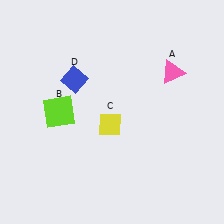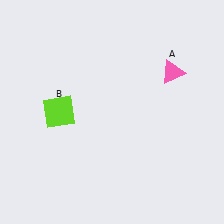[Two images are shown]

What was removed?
The yellow diamond (C), the blue diamond (D) were removed in Image 2.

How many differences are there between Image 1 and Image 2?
There are 2 differences between the two images.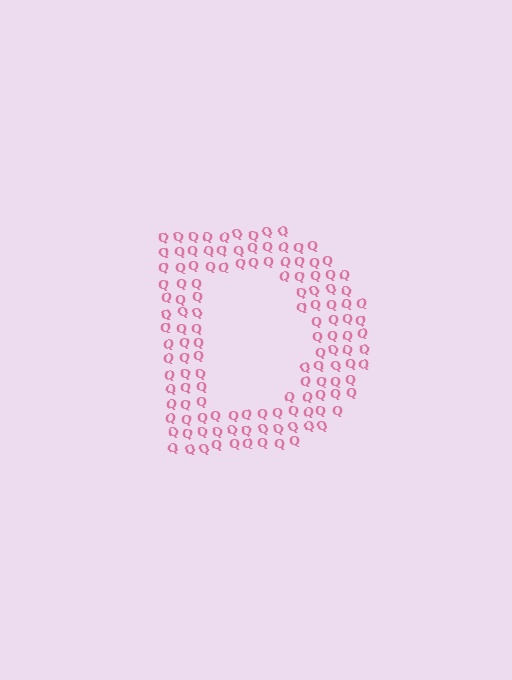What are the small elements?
The small elements are letter Q's.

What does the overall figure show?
The overall figure shows the letter D.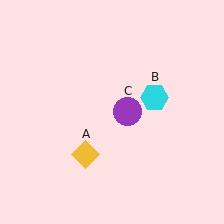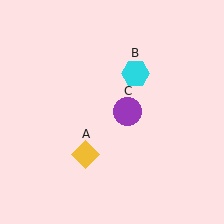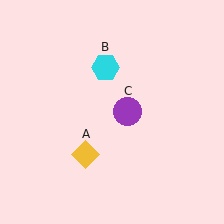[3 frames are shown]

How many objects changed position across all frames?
1 object changed position: cyan hexagon (object B).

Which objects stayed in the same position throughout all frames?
Yellow diamond (object A) and purple circle (object C) remained stationary.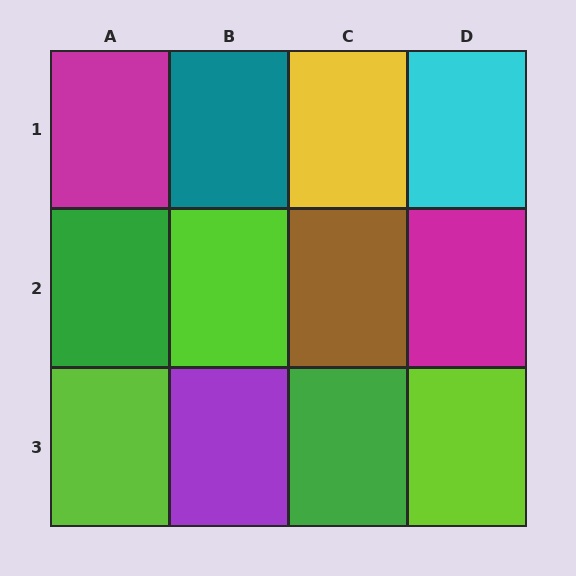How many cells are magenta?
2 cells are magenta.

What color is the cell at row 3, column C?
Green.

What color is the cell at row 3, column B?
Purple.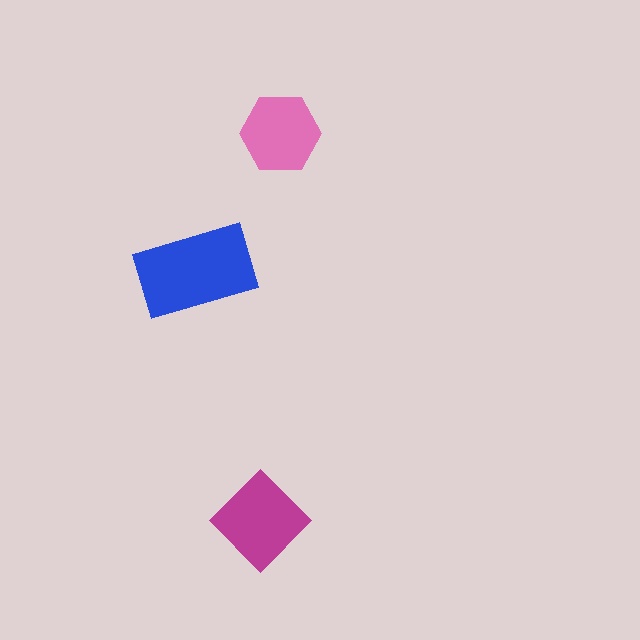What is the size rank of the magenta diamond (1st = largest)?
2nd.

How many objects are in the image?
There are 3 objects in the image.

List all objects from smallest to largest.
The pink hexagon, the magenta diamond, the blue rectangle.